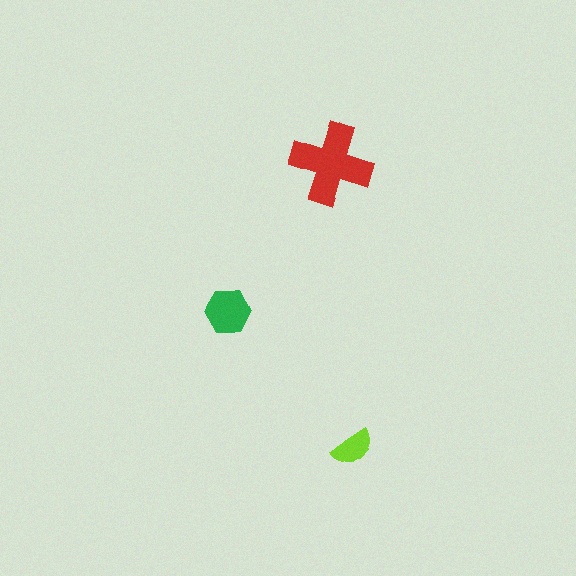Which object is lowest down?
The lime semicircle is bottommost.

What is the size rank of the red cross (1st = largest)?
1st.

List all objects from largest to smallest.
The red cross, the green hexagon, the lime semicircle.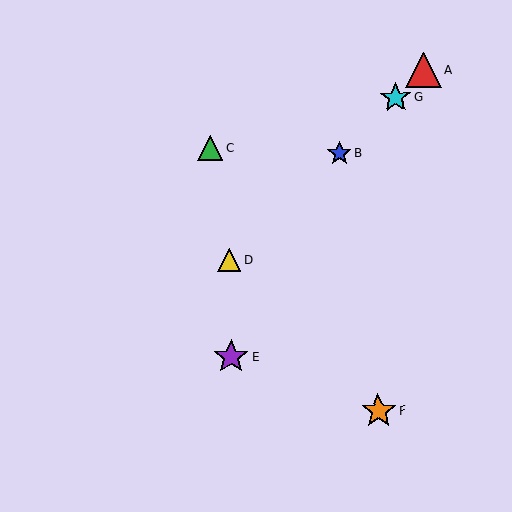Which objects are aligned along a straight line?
Objects A, B, D, G are aligned along a straight line.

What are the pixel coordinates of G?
Object G is at (396, 97).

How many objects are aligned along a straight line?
4 objects (A, B, D, G) are aligned along a straight line.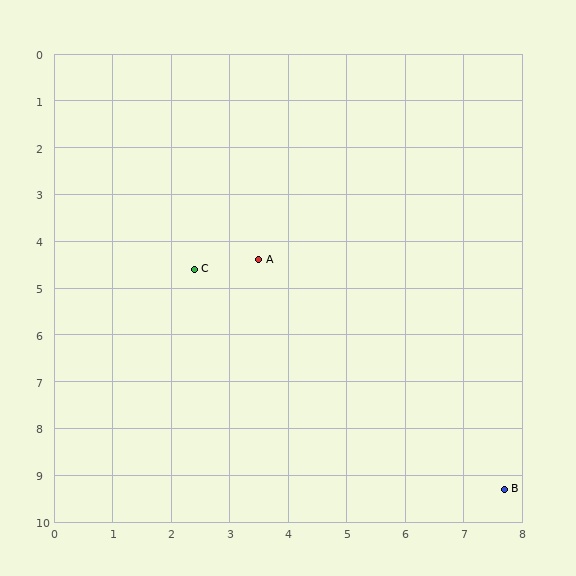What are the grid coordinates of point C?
Point C is at approximately (2.4, 4.6).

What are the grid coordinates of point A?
Point A is at approximately (3.5, 4.4).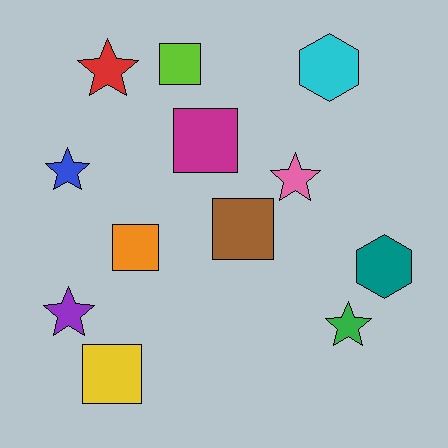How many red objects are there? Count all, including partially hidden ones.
There is 1 red object.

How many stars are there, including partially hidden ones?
There are 5 stars.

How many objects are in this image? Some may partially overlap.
There are 12 objects.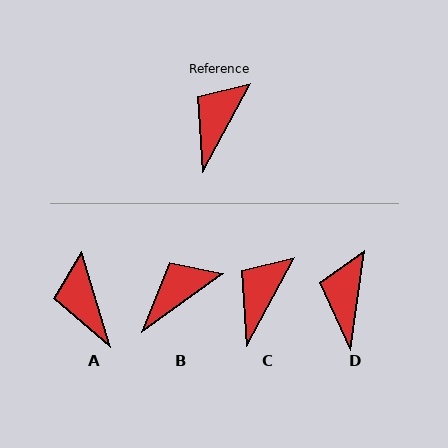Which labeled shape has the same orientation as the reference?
C.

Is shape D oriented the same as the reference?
No, it is off by about 21 degrees.